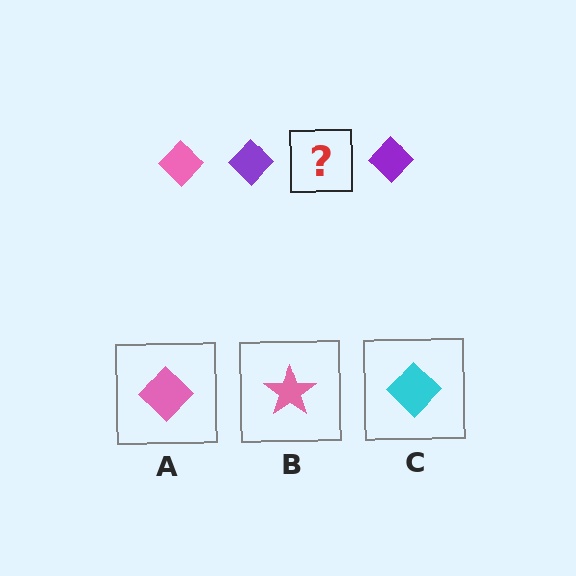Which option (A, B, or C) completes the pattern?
A.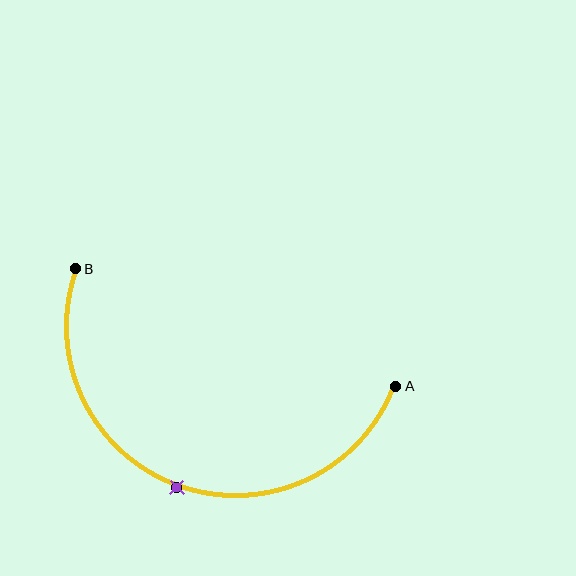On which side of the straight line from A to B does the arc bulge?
The arc bulges below the straight line connecting A and B.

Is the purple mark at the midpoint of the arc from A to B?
Yes. The purple mark lies on the arc at equal arc-length from both A and B — it is the arc midpoint.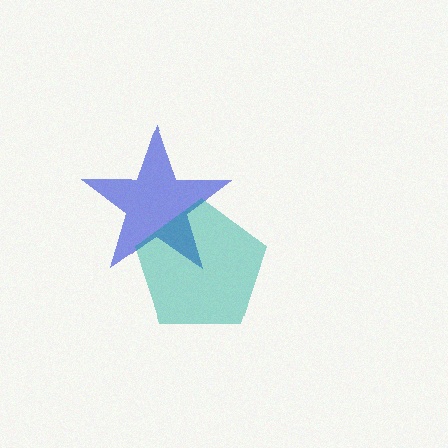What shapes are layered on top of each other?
The layered shapes are: a blue star, a teal pentagon.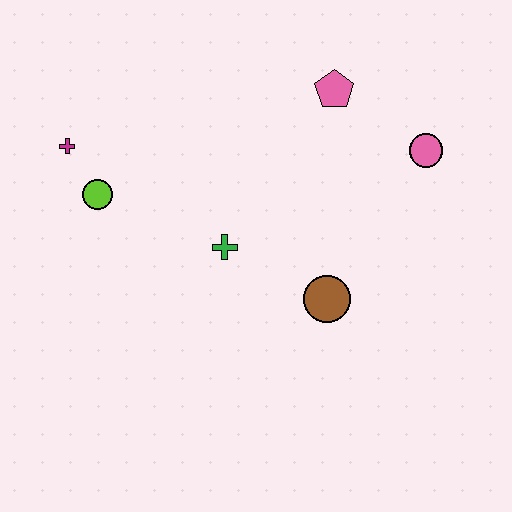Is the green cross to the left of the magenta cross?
No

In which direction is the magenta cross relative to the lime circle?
The magenta cross is above the lime circle.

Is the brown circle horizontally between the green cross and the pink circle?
Yes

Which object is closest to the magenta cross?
The lime circle is closest to the magenta cross.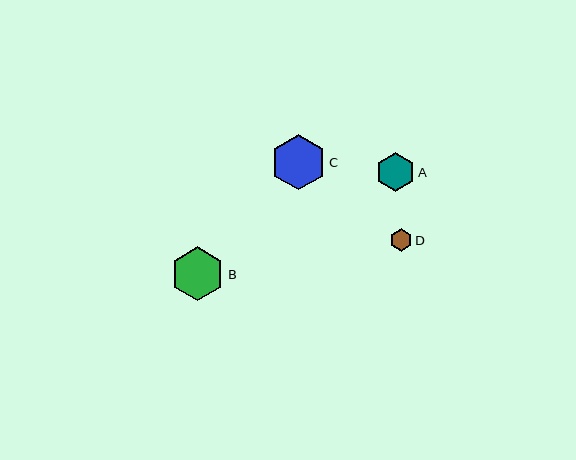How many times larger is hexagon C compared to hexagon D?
Hexagon C is approximately 2.5 times the size of hexagon D.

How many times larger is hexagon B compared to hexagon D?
Hexagon B is approximately 2.4 times the size of hexagon D.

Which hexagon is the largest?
Hexagon C is the largest with a size of approximately 55 pixels.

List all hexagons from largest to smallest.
From largest to smallest: C, B, A, D.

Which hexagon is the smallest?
Hexagon D is the smallest with a size of approximately 22 pixels.